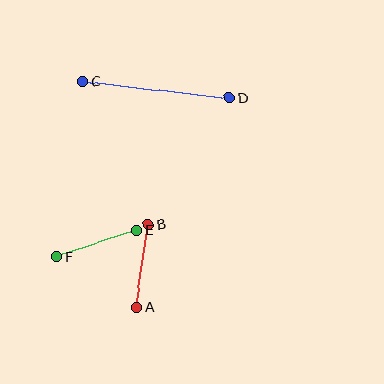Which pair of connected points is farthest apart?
Points C and D are farthest apart.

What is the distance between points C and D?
The distance is approximately 147 pixels.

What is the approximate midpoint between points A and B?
The midpoint is at approximately (142, 266) pixels.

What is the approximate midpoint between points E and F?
The midpoint is at approximately (97, 244) pixels.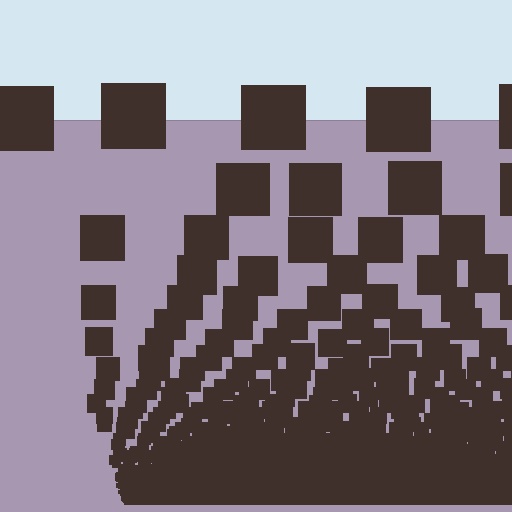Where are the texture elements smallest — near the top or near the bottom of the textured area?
Near the bottom.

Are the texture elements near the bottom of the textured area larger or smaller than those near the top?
Smaller. The gradient is inverted — elements near the bottom are smaller and denser.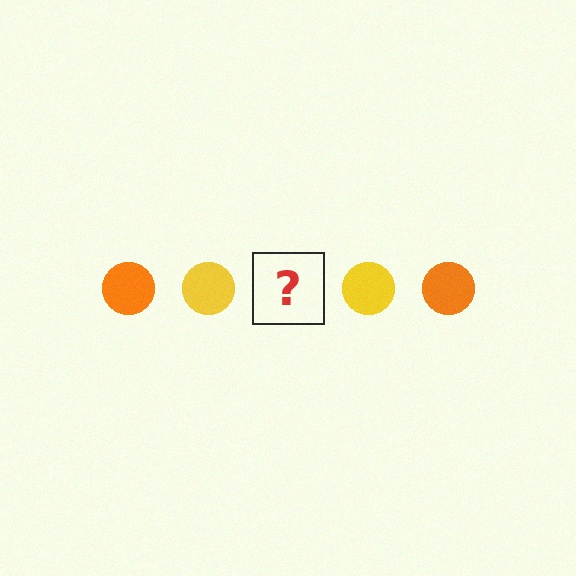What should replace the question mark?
The question mark should be replaced with an orange circle.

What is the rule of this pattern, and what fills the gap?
The rule is that the pattern cycles through orange, yellow circles. The gap should be filled with an orange circle.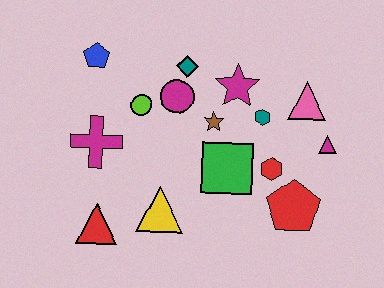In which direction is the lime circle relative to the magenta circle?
The lime circle is to the left of the magenta circle.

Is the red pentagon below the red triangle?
No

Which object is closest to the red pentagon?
The red hexagon is closest to the red pentagon.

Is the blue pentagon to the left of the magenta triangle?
Yes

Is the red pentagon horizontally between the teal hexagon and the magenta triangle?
Yes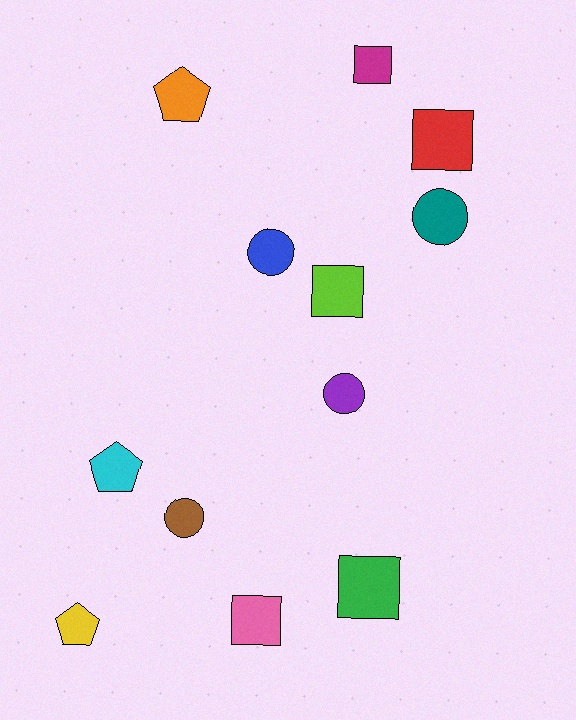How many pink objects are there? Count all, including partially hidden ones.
There is 1 pink object.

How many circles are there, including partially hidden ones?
There are 4 circles.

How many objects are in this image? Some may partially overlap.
There are 12 objects.